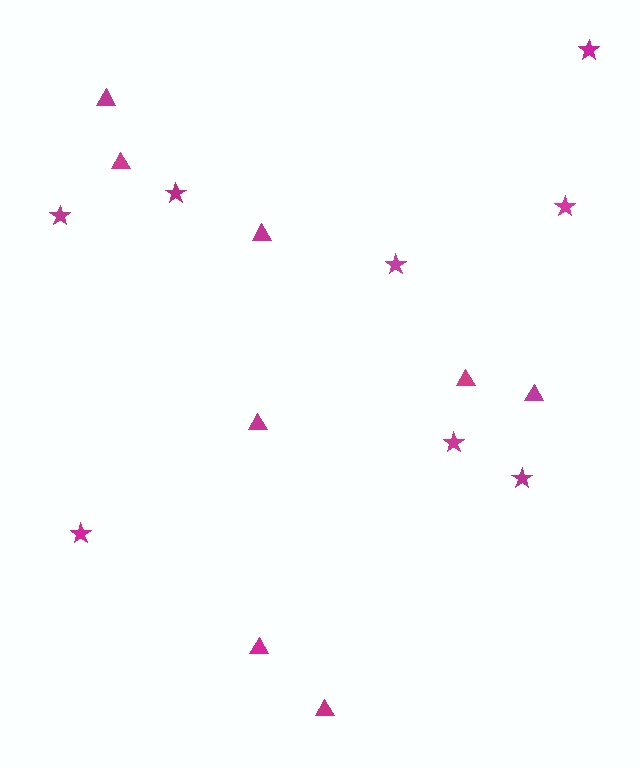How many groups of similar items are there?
There are 2 groups: one group of stars (8) and one group of triangles (8).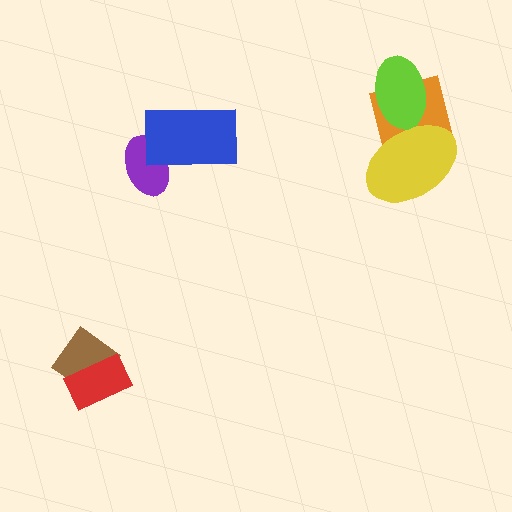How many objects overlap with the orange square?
2 objects overlap with the orange square.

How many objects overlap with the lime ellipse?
2 objects overlap with the lime ellipse.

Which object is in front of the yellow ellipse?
The lime ellipse is in front of the yellow ellipse.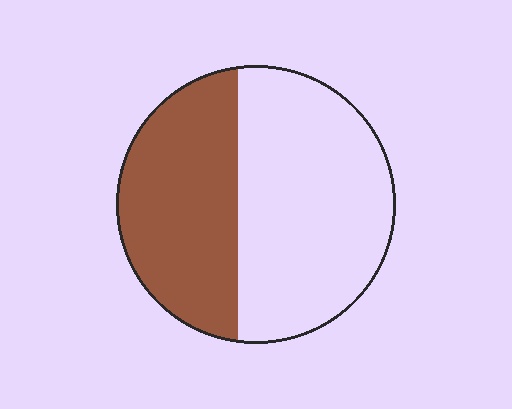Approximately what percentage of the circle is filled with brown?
Approximately 40%.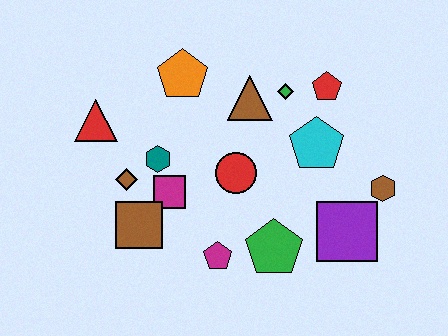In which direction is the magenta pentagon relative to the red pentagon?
The magenta pentagon is below the red pentagon.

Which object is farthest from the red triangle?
The brown hexagon is farthest from the red triangle.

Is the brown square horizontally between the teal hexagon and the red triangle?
Yes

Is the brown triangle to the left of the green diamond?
Yes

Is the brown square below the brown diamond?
Yes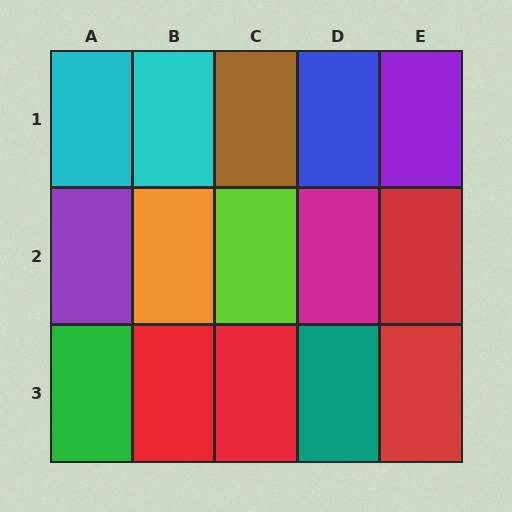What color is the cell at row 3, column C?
Red.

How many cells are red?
4 cells are red.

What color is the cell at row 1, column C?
Brown.